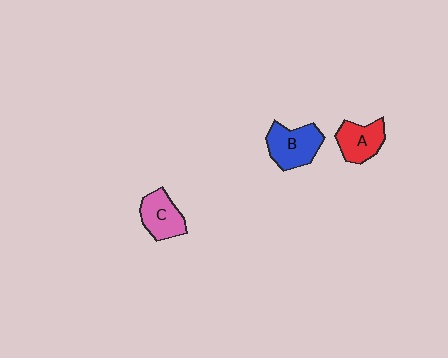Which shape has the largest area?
Shape B (blue).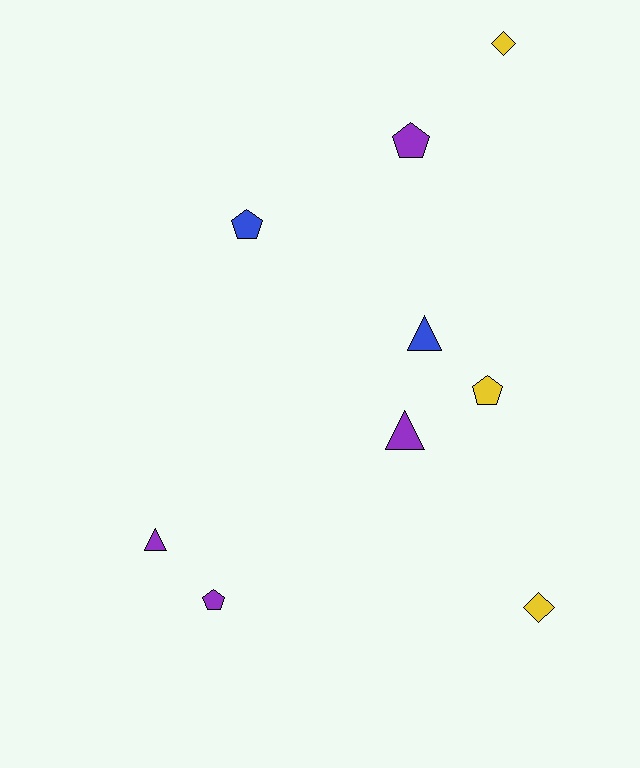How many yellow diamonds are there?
There are 2 yellow diamonds.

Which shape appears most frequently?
Pentagon, with 4 objects.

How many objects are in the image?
There are 9 objects.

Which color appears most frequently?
Purple, with 4 objects.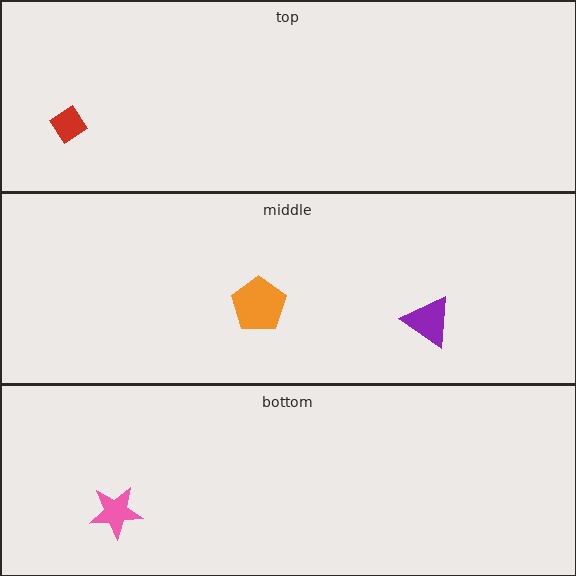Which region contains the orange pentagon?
The middle region.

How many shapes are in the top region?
1.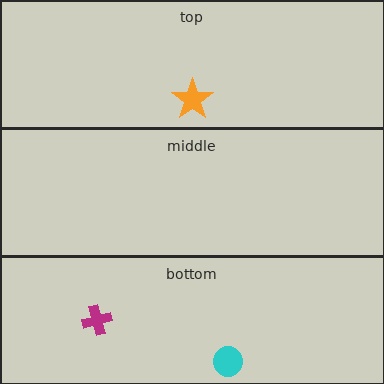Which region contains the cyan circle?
The bottom region.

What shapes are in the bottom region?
The magenta cross, the cyan circle.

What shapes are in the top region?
The orange star.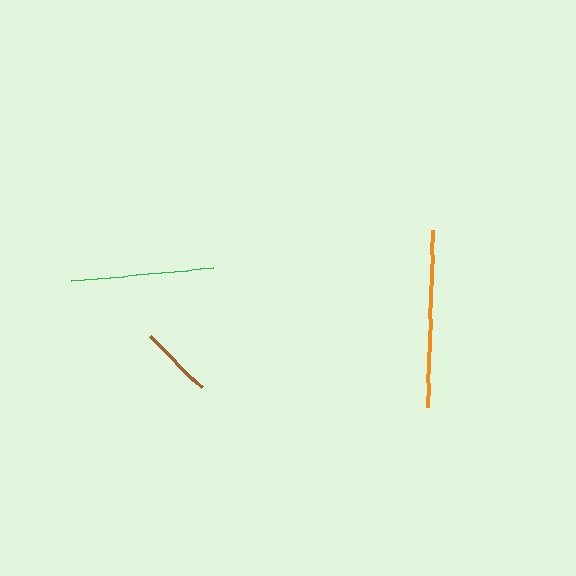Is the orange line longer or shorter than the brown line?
The orange line is longer than the brown line.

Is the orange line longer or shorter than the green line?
The orange line is longer than the green line.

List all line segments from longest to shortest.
From longest to shortest: orange, green, brown.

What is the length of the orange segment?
The orange segment is approximately 178 pixels long.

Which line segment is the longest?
The orange line is the longest at approximately 178 pixels.